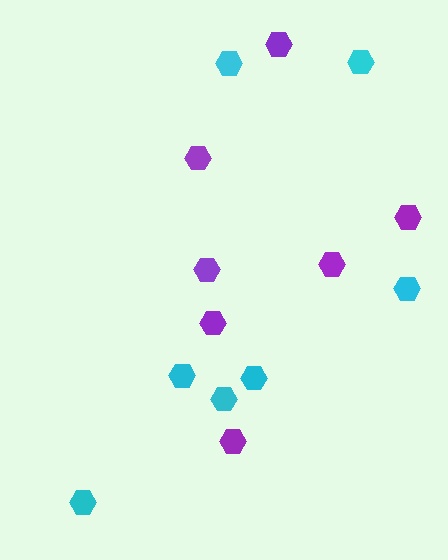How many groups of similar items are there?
There are 2 groups: one group of purple hexagons (7) and one group of cyan hexagons (7).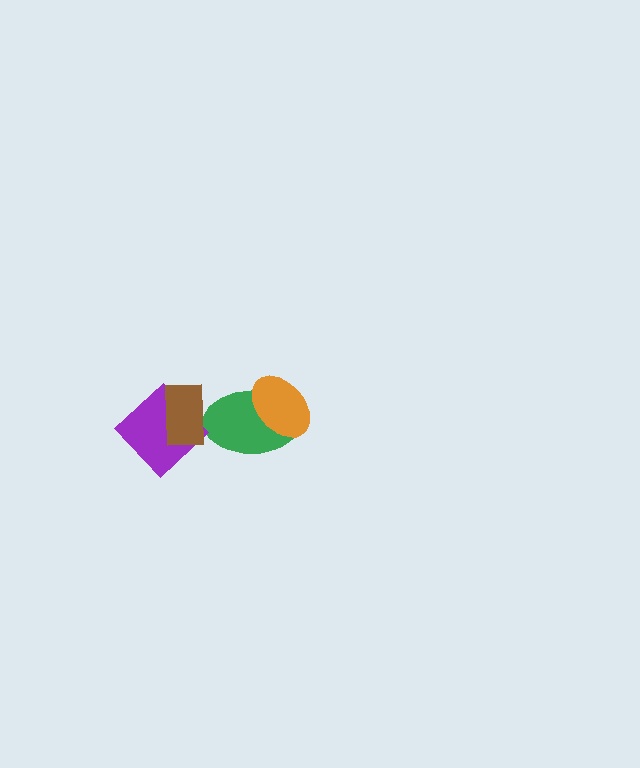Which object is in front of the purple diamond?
The brown rectangle is in front of the purple diamond.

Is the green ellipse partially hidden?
Yes, it is partially covered by another shape.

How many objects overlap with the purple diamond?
1 object overlaps with the purple diamond.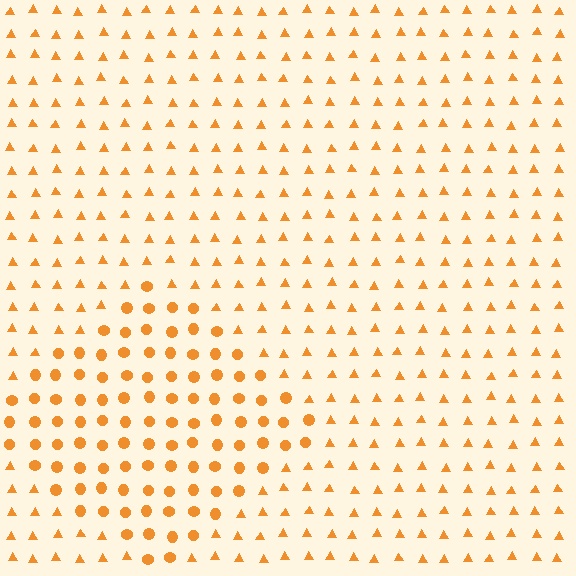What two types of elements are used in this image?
The image uses circles inside the diamond region and triangles outside it.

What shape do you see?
I see a diamond.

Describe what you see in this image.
The image is filled with small orange elements arranged in a uniform grid. A diamond-shaped region contains circles, while the surrounding area contains triangles. The boundary is defined purely by the change in element shape.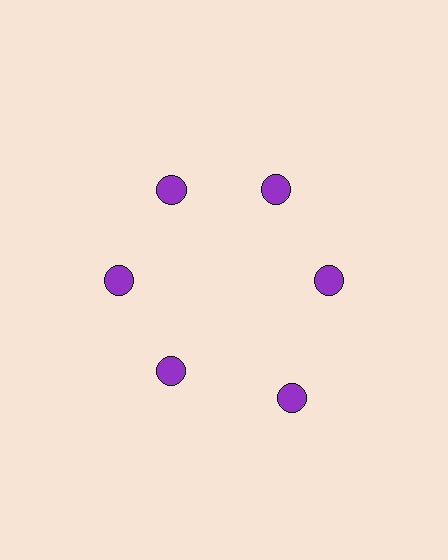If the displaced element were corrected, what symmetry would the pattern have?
It would have 6-fold rotational symmetry — the pattern would map onto itself every 60 degrees.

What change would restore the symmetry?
The symmetry would be restored by moving it inward, back onto the ring so that all 6 circles sit at equal angles and equal distance from the center.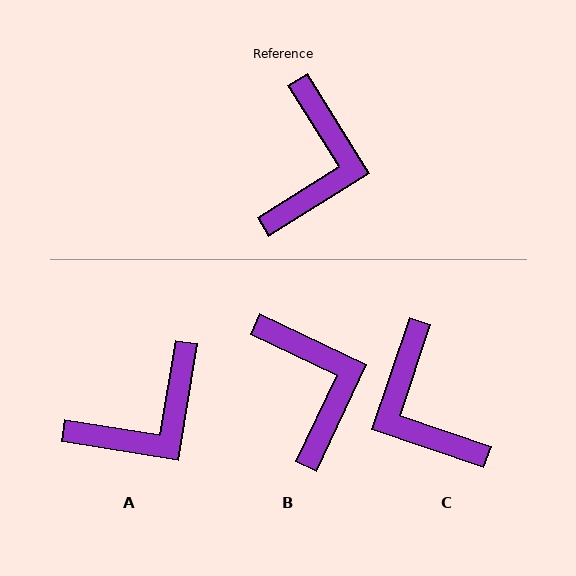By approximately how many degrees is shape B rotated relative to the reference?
Approximately 33 degrees counter-clockwise.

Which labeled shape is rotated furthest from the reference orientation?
C, about 141 degrees away.